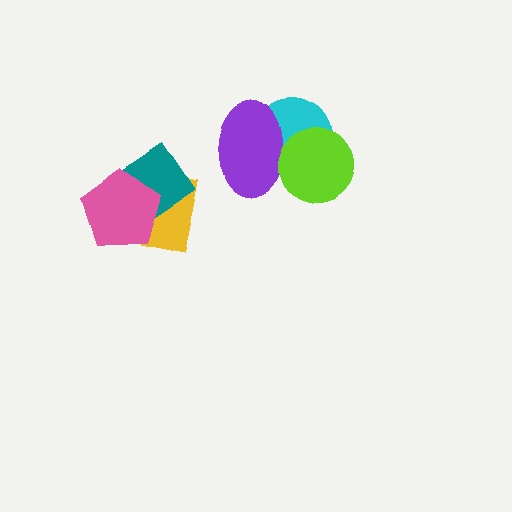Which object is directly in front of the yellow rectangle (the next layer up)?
The teal diamond is directly in front of the yellow rectangle.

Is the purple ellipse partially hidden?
Yes, it is partially covered by another shape.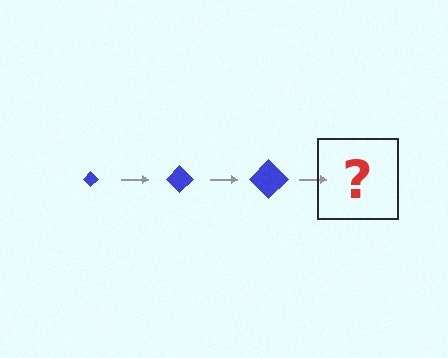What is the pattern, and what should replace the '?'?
The pattern is that the diamond gets progressively larger each step. The '?' should be a blue diamond, larger than the previous one.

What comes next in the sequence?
The next element should be a blue diamond, larger than the previous one.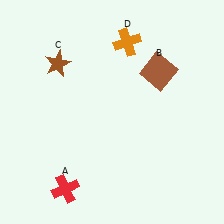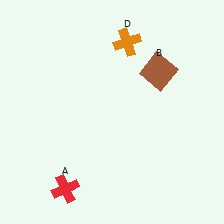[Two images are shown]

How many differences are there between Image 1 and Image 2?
There is 1 difference between the two images.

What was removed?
The brown star (C) was removed in Image 2.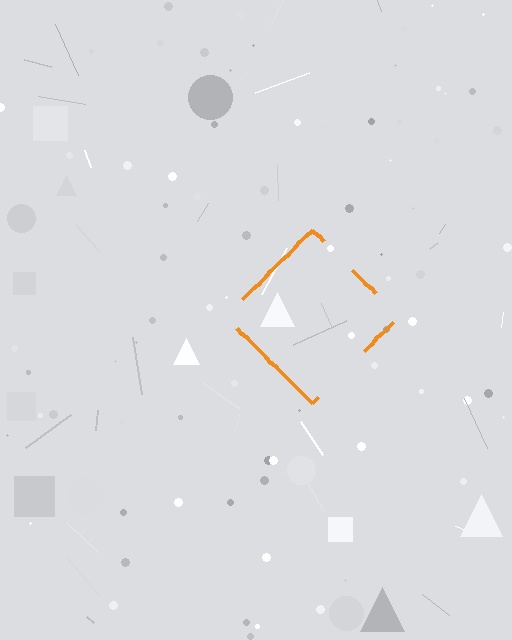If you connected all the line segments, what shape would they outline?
They would outline a diamond.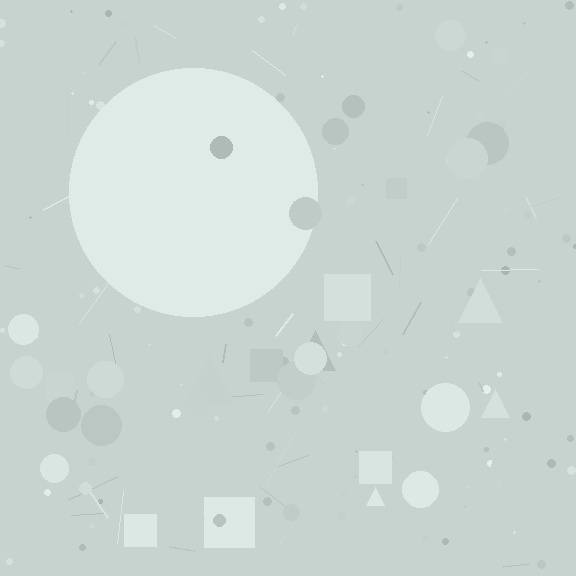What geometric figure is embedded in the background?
A circle is embedded in the background.